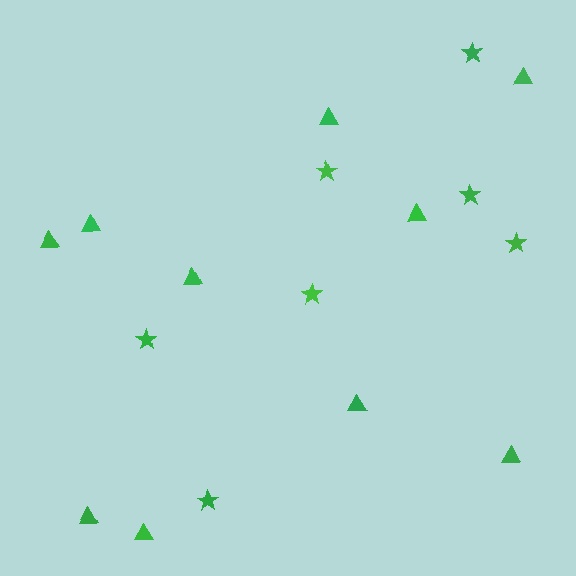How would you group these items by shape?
There are 2 groups: one group of stars (7) and one group of triangles (10).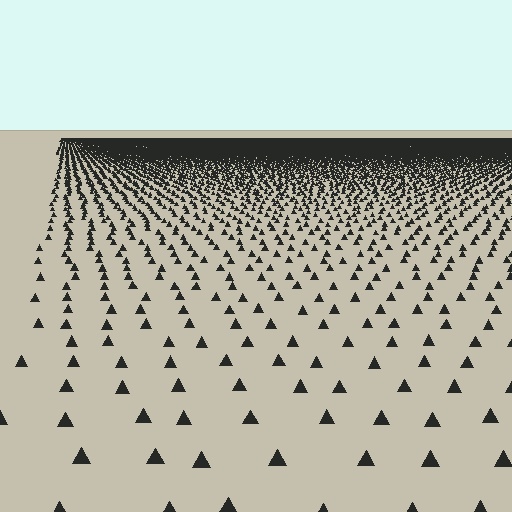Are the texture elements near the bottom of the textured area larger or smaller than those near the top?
Larger. Near the bottom, elements are closer to the viewer and appear at a bigger on-screen size.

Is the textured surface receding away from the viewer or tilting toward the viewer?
The surface is receding away from the viewer. Texture elements get smaller and denser toward the top.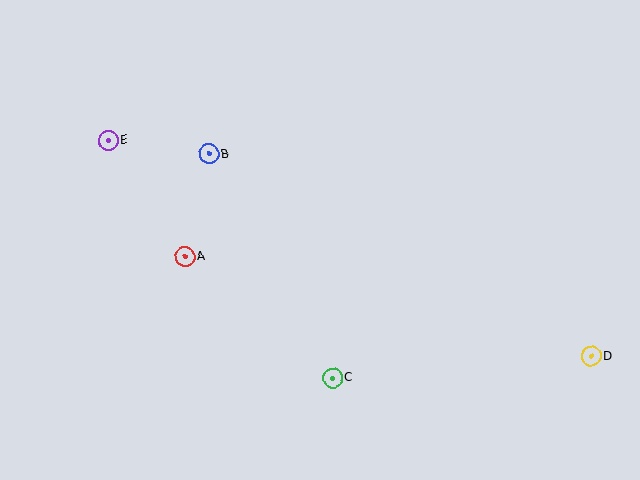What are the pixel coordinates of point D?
Point D is at (591, 356).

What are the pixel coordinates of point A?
Point A is at (185, 257).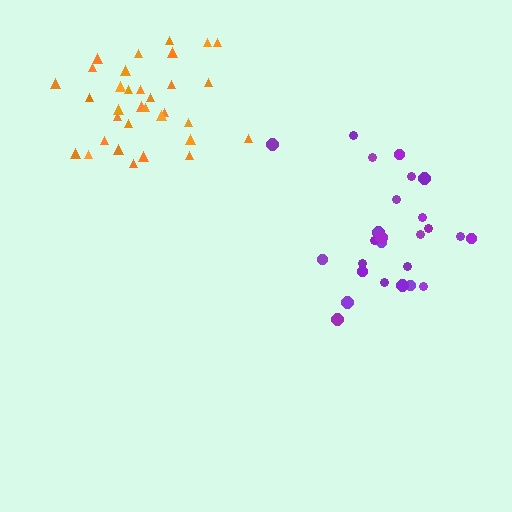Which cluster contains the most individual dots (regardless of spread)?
Orange (33).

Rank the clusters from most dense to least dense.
orange, purple.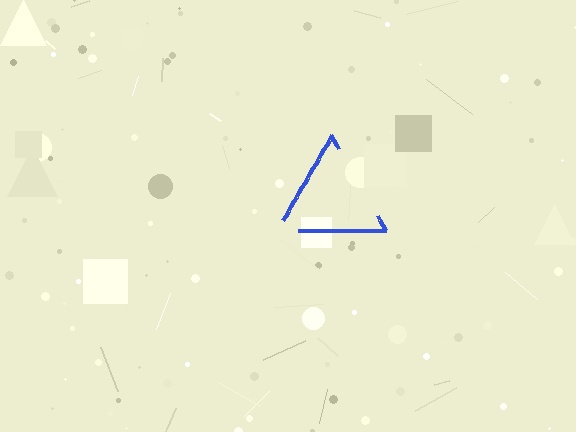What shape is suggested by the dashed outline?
The dashed outline suggests a triangle.